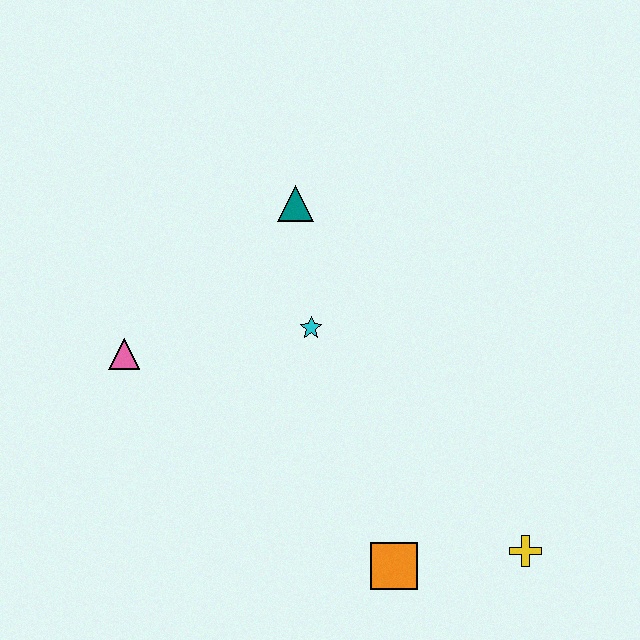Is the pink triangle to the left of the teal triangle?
Yes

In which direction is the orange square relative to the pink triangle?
The orange square is to the right of the pink triangle.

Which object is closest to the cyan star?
The teal triangle is closest to the cyan star.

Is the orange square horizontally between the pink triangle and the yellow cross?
Yes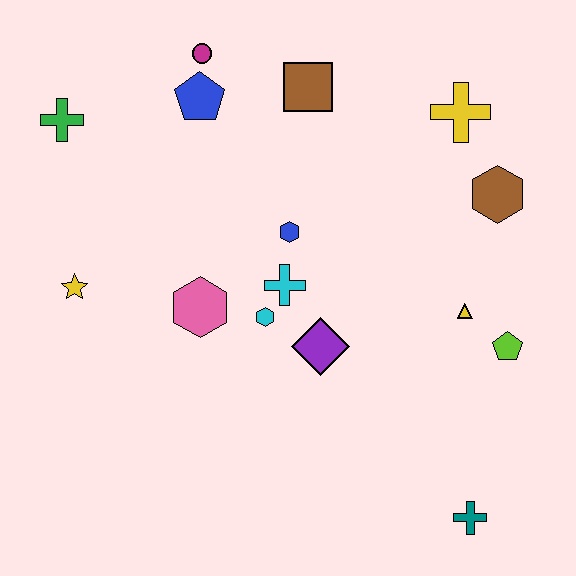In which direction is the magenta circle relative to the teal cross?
The magenta circle is above the teal cross.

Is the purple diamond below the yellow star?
Yes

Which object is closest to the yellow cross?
The brown hexagon is closest to the yellow cross.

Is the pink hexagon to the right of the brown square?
No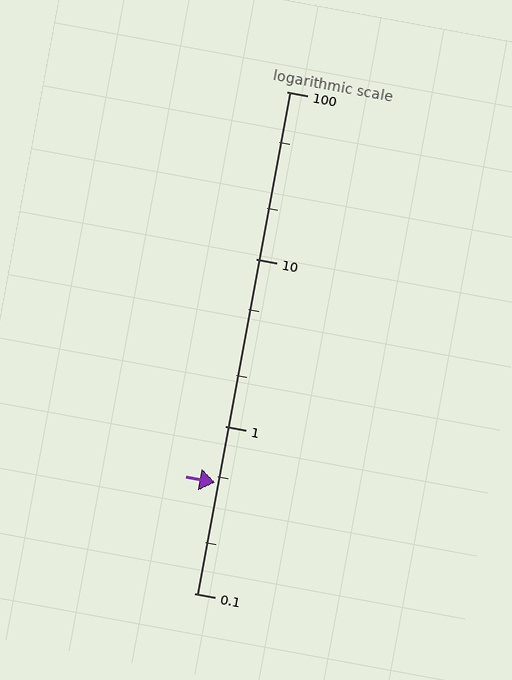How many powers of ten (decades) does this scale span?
The scale spans 3 decades, from 0.1 to 100.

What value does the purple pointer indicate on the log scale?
The pointer indicates approximately 0.46.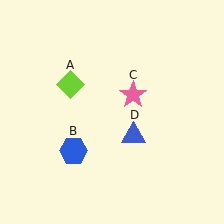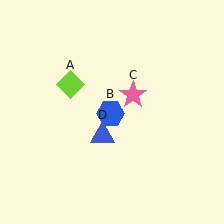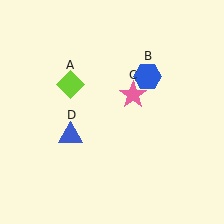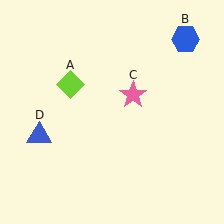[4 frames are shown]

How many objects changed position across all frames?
2 objects changed position: blue hexagon (object B), blue triangle (object D).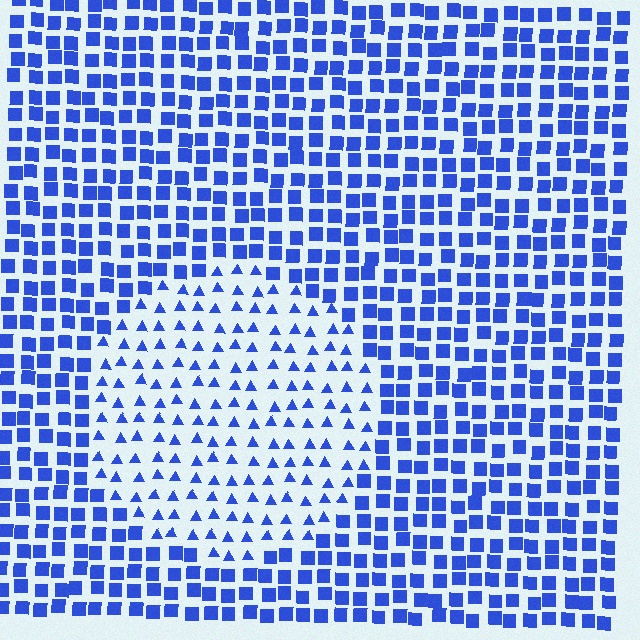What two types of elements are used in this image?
The image uses triangles inside the circle region and squares outside it.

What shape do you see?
I see a circle.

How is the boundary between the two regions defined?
The boundary is defined by a change in element shape: triangles inside vs. squares outside. All elements share the same color and spacing.